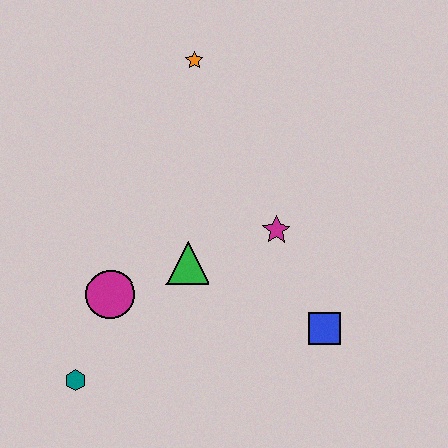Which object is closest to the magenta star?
The green triangle is closest to the magenta star.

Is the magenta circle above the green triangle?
No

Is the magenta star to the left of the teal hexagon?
No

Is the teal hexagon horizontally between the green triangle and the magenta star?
No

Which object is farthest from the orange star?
The teal hexagon is farthest from the orange star.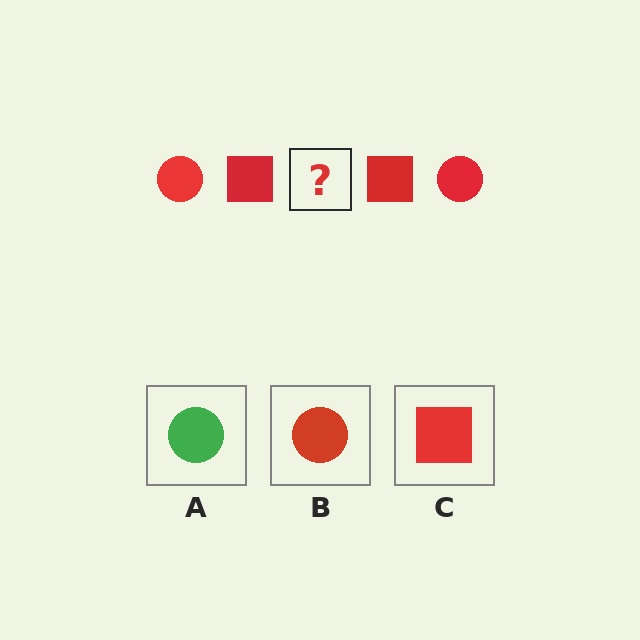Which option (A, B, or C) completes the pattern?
B.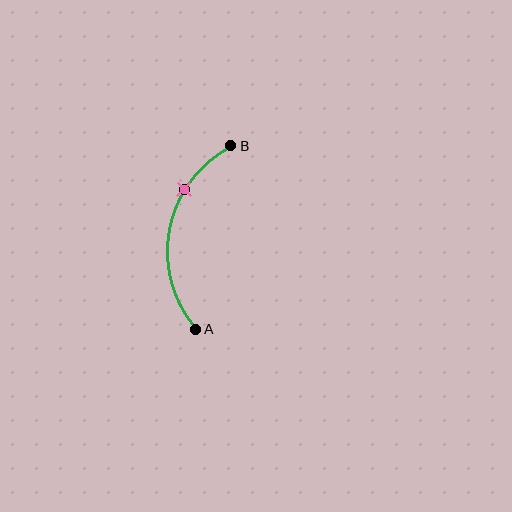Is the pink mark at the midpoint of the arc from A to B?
No. The pink mark lies on the arc but is closer to endpoint B. The arc midpoint would be at the point on the curve equidistant along the arc from both A and B.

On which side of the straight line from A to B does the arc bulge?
The arc bulges to the left of the straight line connecting A and B.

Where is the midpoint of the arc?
The arc midpoint is the point on the curve farthest from the straight line joining A and B. It sits to the left of that line.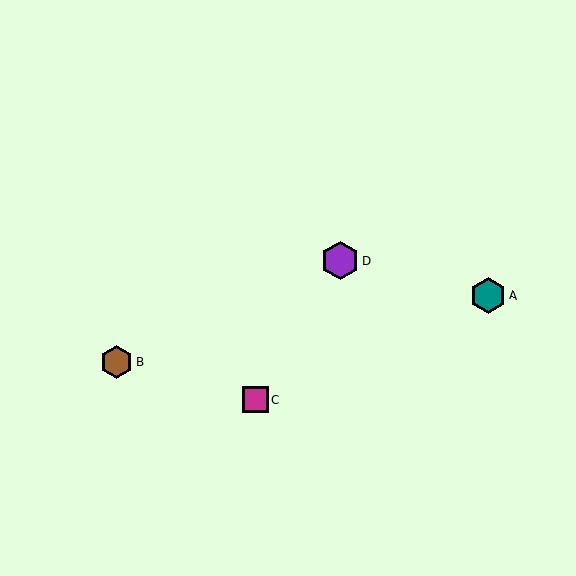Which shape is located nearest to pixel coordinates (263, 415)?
The magenta square (labeled C) at (255, 400) is nearest to that location.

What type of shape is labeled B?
Shape B is a brown hexagon.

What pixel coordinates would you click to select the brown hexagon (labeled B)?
Click at (116, 361) to select the brown hexagon B.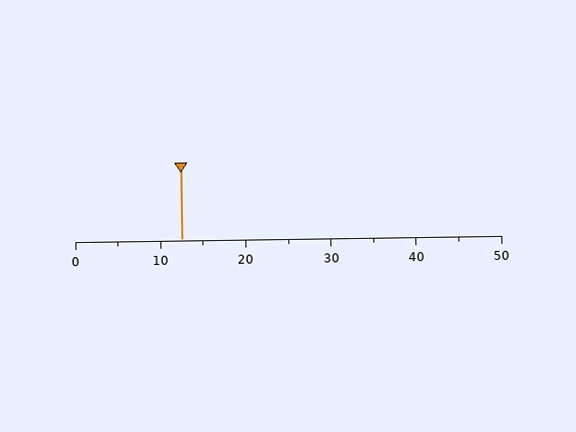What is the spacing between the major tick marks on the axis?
The major ticks are spaced 10 apart.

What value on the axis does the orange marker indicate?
The marker indicates approximately 12.5.